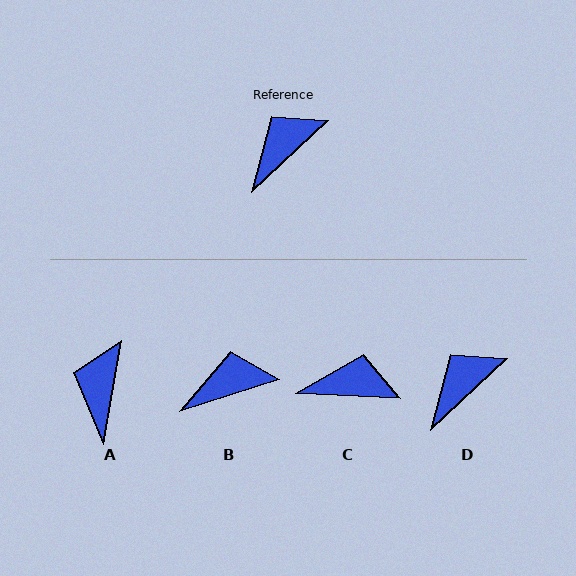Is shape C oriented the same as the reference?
No, it is off by about 46 degrees.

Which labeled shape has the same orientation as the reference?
D.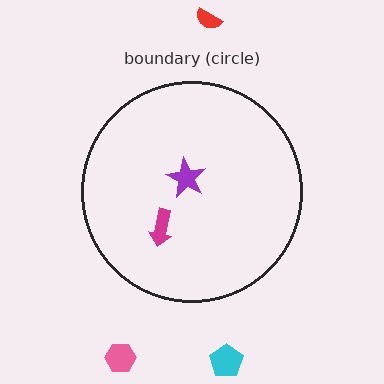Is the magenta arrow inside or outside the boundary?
Inside.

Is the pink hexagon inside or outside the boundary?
Outside.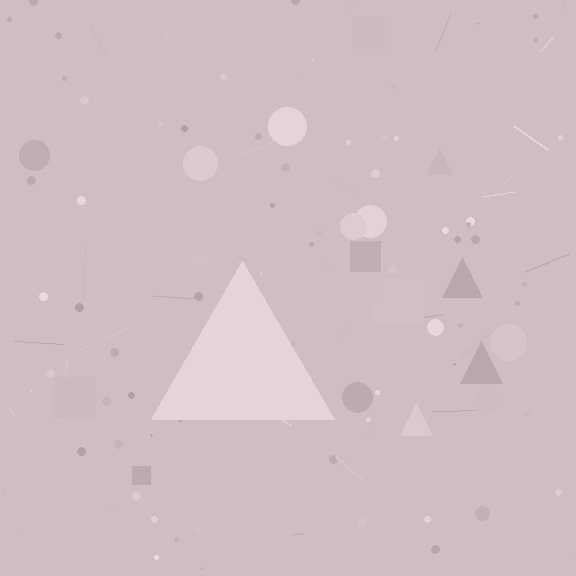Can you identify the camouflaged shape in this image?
The camouflaged shape is a triangle.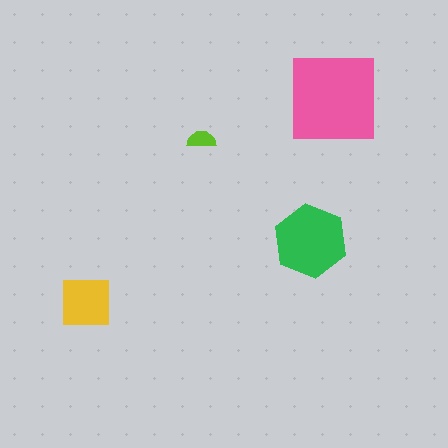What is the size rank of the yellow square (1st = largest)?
3rd.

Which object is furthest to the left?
The yellow square is leftmost.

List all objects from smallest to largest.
The lime semicircle, the yellow square, the green hexagon, the pink square.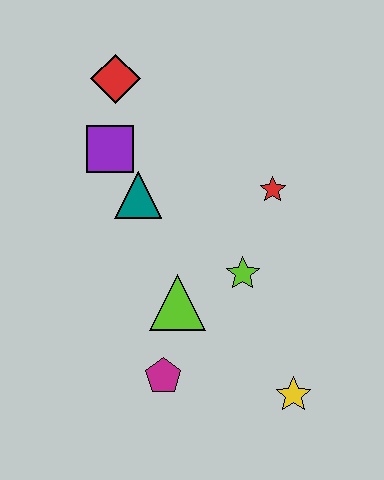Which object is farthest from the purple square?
The yellow star is farthest from the purple square.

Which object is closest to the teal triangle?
The purple square is closest to the teal triangle.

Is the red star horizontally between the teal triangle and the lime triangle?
No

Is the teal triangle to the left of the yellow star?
Yes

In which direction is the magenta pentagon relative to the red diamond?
The magenta pentagon is below the red diamond.